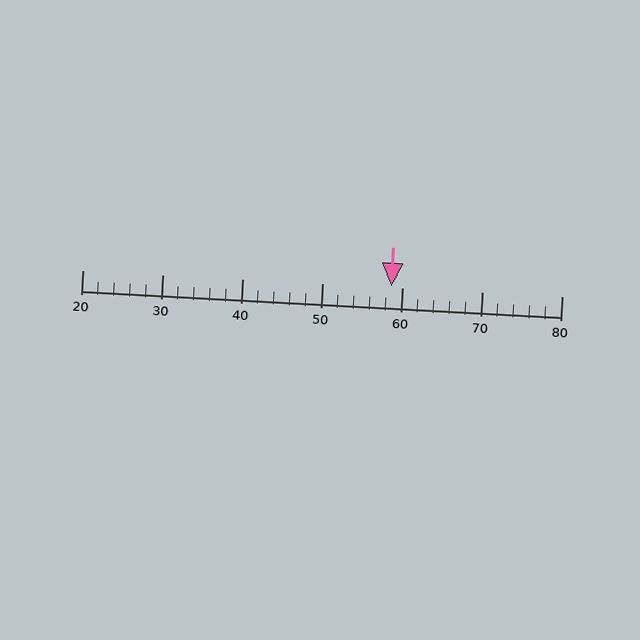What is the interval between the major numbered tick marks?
The major tick marks are spaced 10 units apart.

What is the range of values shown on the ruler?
The ruler shows values from 20 to 80.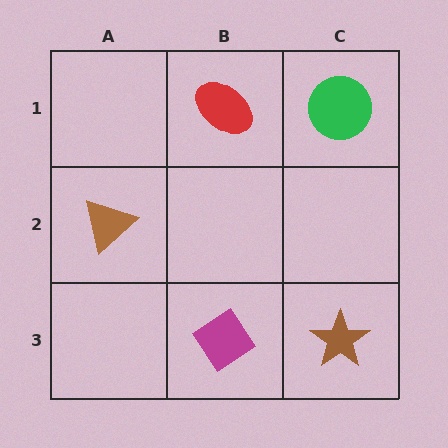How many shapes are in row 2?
1 shape.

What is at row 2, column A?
A brown triangle.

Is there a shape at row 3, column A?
No, that cell is empty.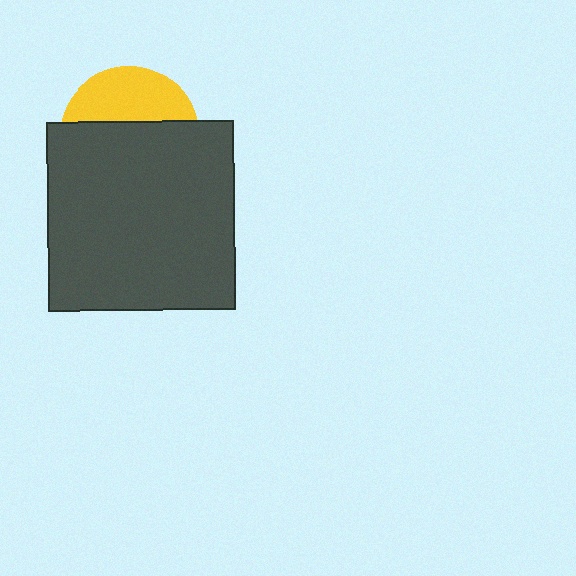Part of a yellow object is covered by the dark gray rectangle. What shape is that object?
It is a circle.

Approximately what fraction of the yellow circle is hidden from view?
Roughly 63% of the yellow circle is hidden behind the dark gray rectangle.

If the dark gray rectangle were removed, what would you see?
You would see the complete yellow circle.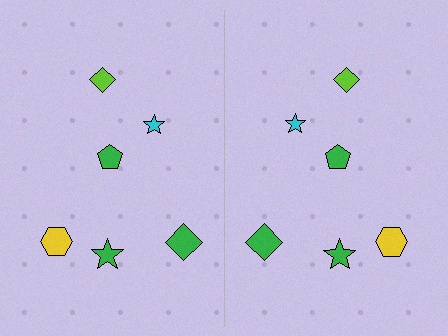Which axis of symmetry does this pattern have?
The pattern has a vertical axis of symmetry running through the center of the image.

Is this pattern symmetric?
Yes, this pattern has bilateral (reflection) symmetry.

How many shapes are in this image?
There are 12 shapes in this image.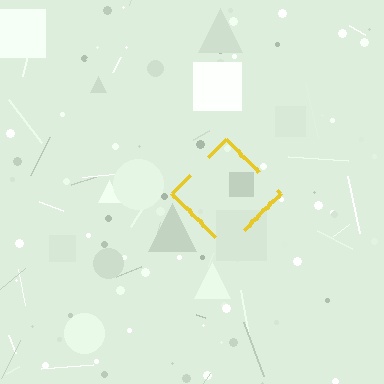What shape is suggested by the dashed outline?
The dashed outline suggests a diamond.